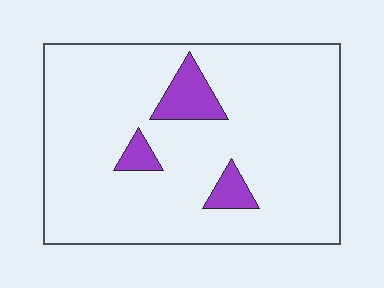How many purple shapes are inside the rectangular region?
3.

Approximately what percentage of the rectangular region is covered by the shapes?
Approximately 10%.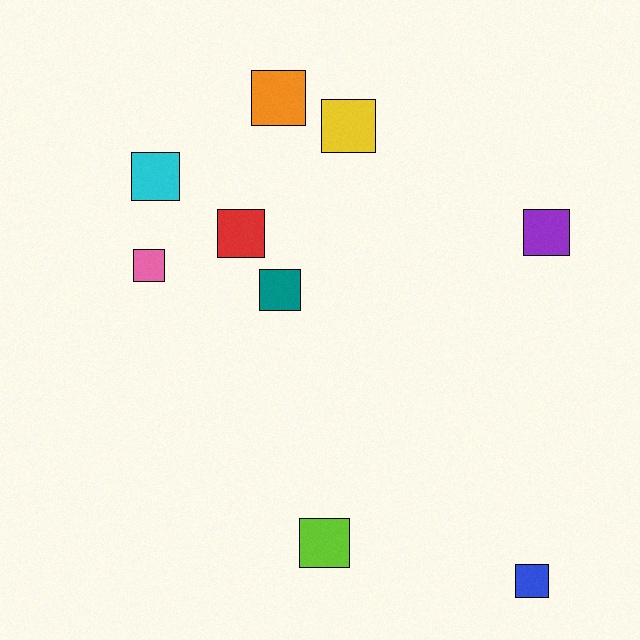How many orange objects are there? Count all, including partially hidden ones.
There is 1 orange object.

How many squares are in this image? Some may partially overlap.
There are 9 squares.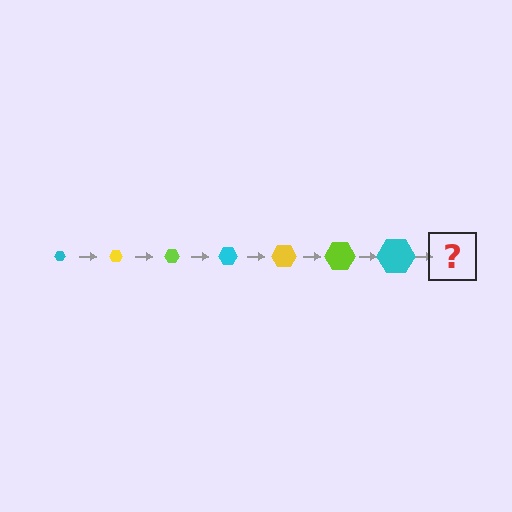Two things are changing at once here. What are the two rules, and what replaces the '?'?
The two rules are that the hexagon grows larger each step and the color cycles through cyan, yellow, and lime. The '?' should be a yellow hexagon, larger than the previous one.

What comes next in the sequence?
The next element should be a yellow hexagon, larger than the previous one.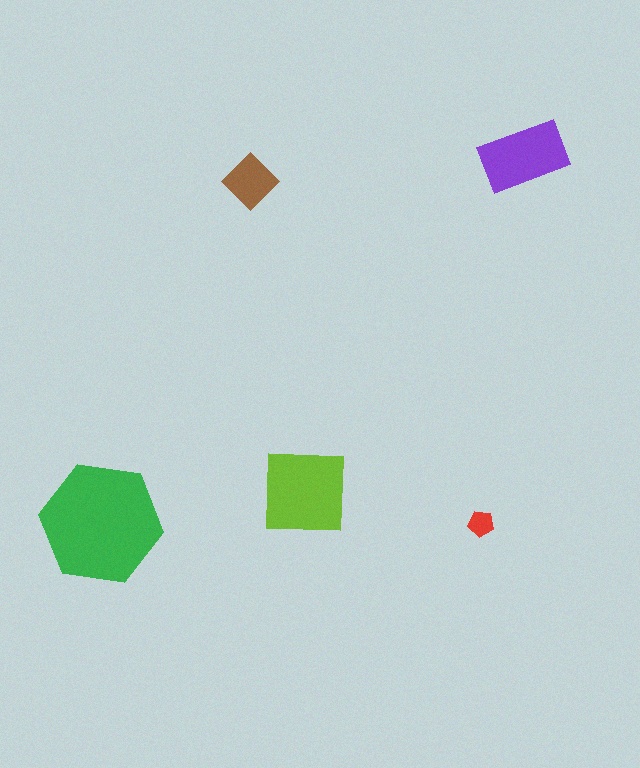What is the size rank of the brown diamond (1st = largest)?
4th.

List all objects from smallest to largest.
The red pentagon, the brown diamond, the purple rectangle, the lime square, the green hexagon.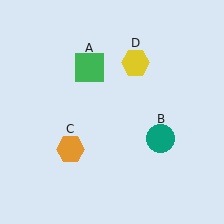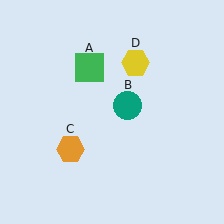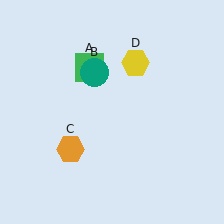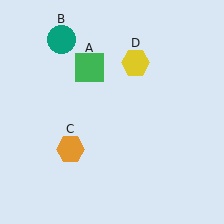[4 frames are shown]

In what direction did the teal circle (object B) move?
The teal circle (object B) moved up and to the left.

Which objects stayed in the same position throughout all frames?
Green square (object A) and orange hexagon (object C) and yellow hexagon (object D) remained stationary.